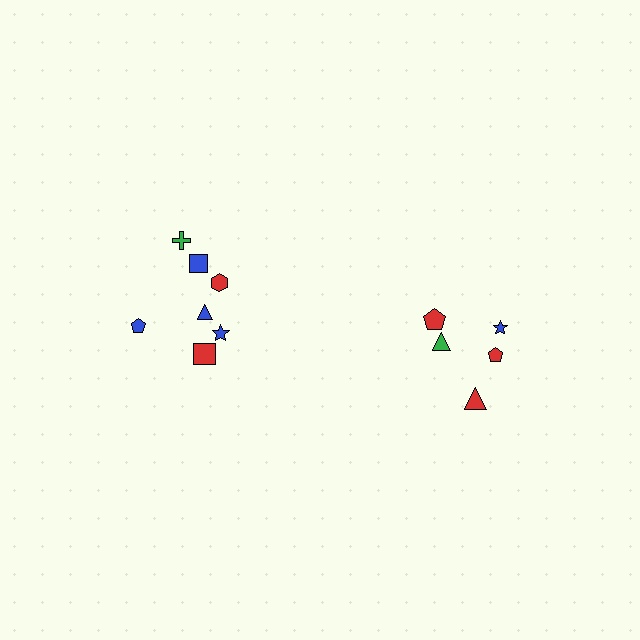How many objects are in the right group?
There are 5 objects.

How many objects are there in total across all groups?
There are 12 objects.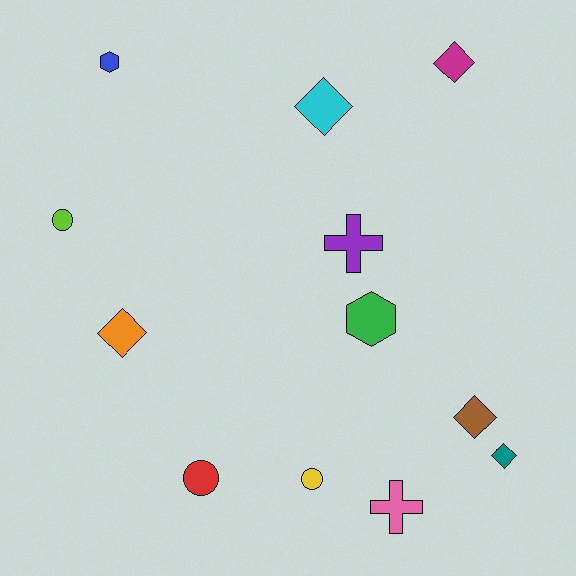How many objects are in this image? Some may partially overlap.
There are 12 objects.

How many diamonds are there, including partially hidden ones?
There are 5 diamonds.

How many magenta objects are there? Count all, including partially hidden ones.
There is 1 magenta object.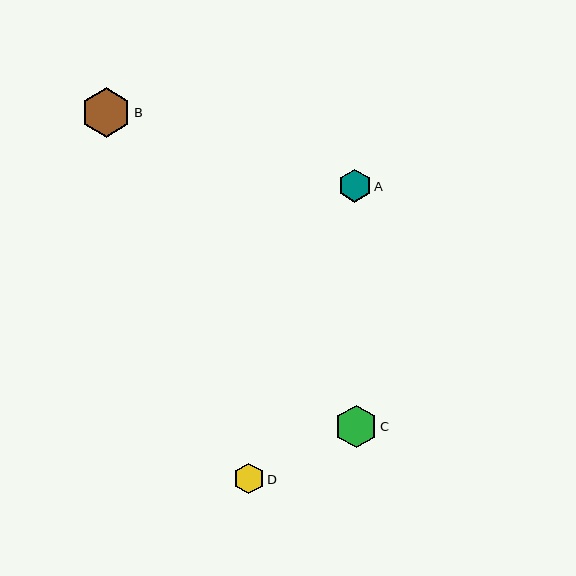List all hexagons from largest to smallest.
From largest to smallest: B, C, A, D.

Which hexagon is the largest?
Hexagon B is the largest with a size of approximately 50 pixels.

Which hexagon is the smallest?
Hexagon D is the smallest with a size of approximately 31 pixels.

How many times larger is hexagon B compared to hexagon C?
Hexagon B is approximately 1.2 times the size of hexagon C.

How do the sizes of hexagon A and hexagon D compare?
Hexagon A and hexagon D are approximately the same size.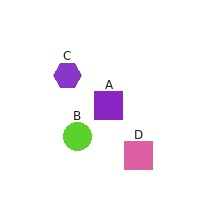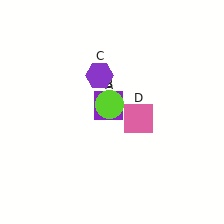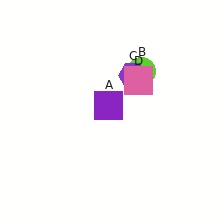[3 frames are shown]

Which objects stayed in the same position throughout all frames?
Purple square (object A) remained stationary.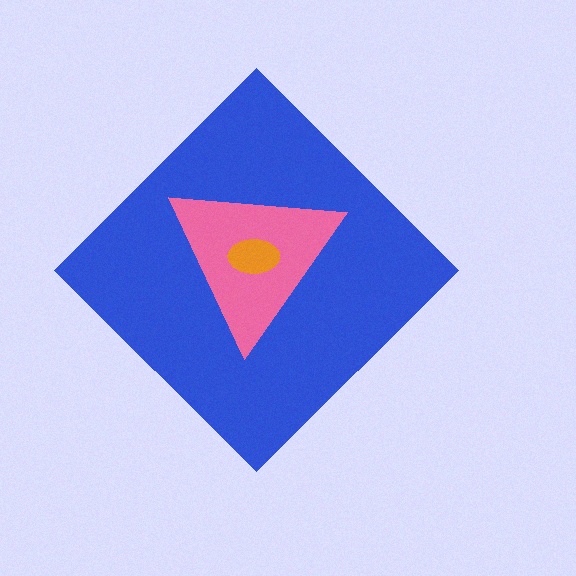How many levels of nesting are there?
3.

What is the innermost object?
The orange ellipse.